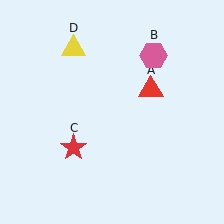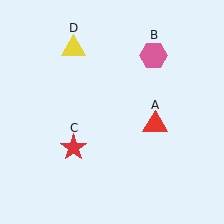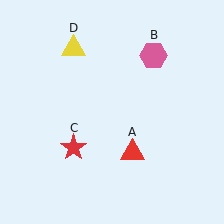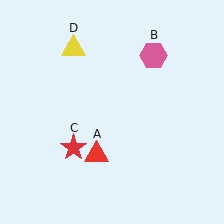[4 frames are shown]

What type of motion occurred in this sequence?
The red triangle (object A) rotated clockwise around the center of the scene.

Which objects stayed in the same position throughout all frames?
Pink hexagon (object B) and red star (object C) and yellow triangle (object D) remained stationary.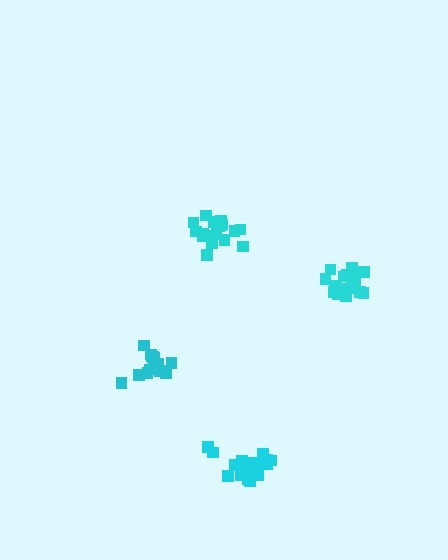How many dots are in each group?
Group 1: 19 dots, Group 2: 18 dots, Group 3: 19 dots, Group 4: 14 dots (70 total).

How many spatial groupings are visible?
There are 4 spatial groupings.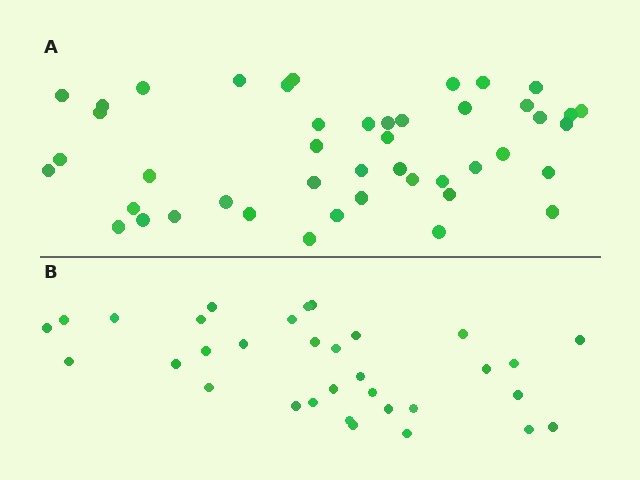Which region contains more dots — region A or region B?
Region A (the top region) has more dots.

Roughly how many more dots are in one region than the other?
Region A has roughly 12 or so more dots than region B.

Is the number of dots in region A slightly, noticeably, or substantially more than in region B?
Region A has noticeably more, but not dramatically so. The ratio is roughly 1.4 to 1.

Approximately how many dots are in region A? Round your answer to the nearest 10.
About 40 dots. (The exact count is 45, which rounds to 40.)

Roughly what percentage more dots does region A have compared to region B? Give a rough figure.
About 35% more.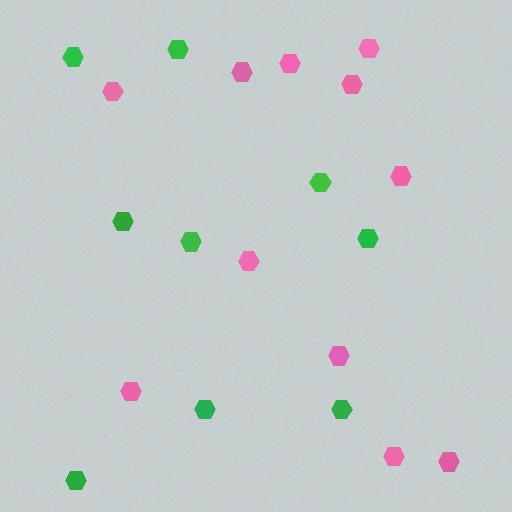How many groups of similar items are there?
There are 2 groups: one group of pink hexagons (11) and one group of green hexagons (9).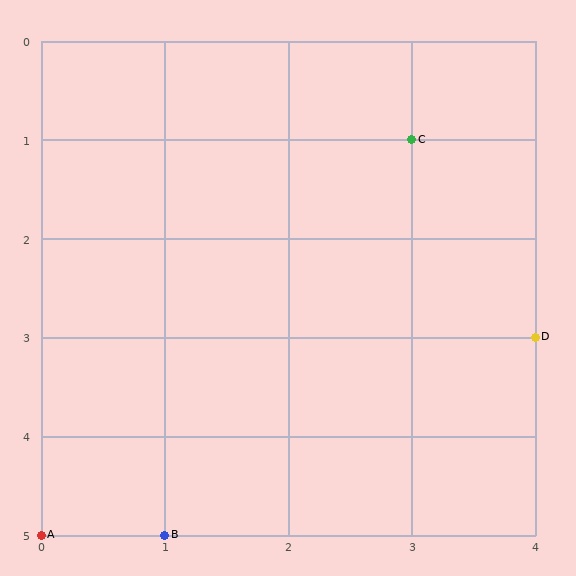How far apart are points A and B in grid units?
Points A and B are 1 column apart.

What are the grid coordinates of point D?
Point D is at grid coordinates (4, 3).